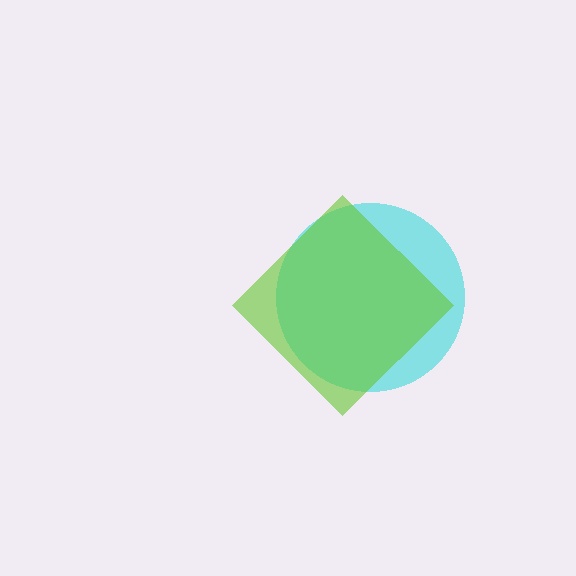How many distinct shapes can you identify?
There are 2 distinct shapes: a cyan circle, a lime diamond.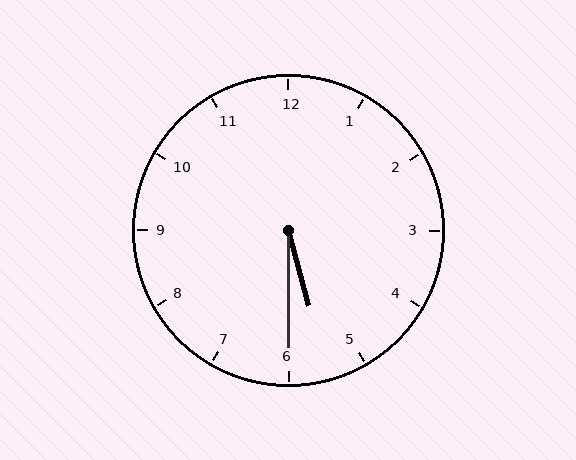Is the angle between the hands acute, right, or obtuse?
It is acute.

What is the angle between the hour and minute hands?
Approximately 15 degrees.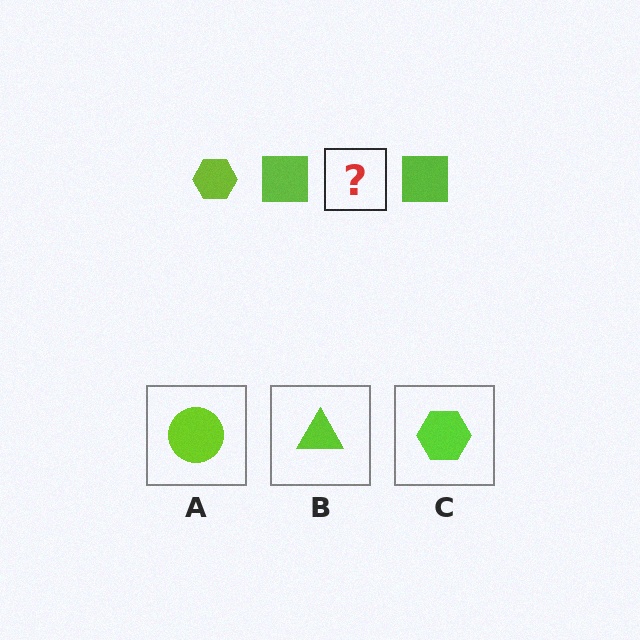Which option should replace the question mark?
Option C.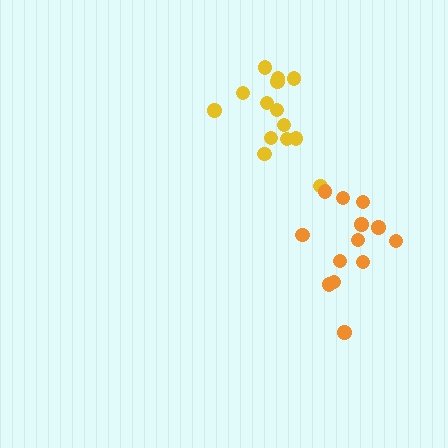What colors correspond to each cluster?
The clusters are colored: yellow, orange.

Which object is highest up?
The yellow cluster is topmost.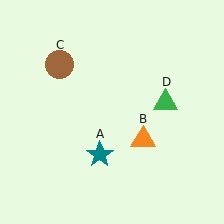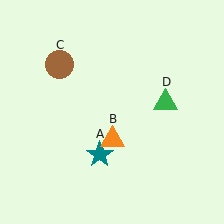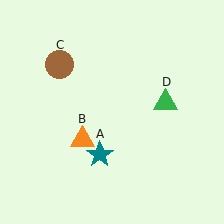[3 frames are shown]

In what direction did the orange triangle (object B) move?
The orange triangle (object B) moved left.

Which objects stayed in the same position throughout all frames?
Teal star (object A) and brown circle (object C) and green triangle (object D) remained stationary.